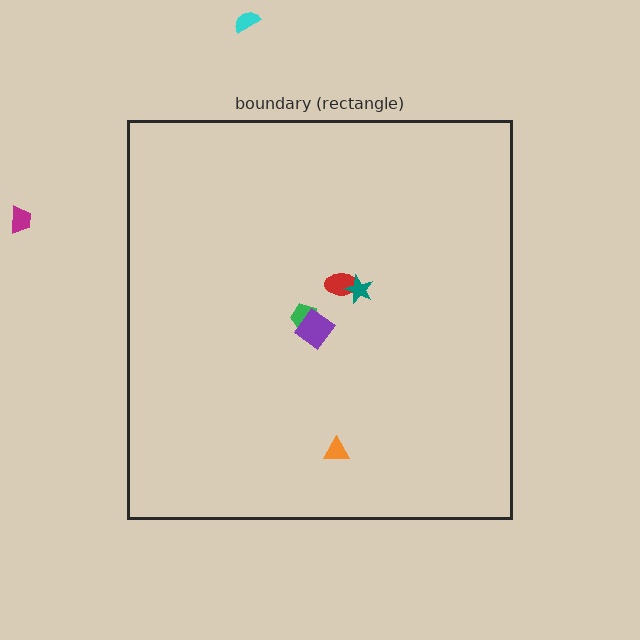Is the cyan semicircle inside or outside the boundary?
Outside.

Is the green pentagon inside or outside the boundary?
Inside.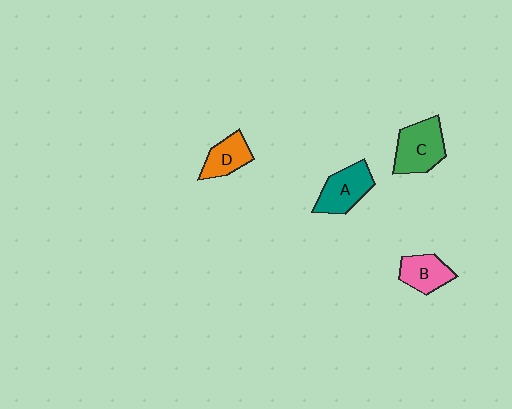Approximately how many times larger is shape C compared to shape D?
Approximately 1.5 times.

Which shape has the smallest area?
Shape D (orange).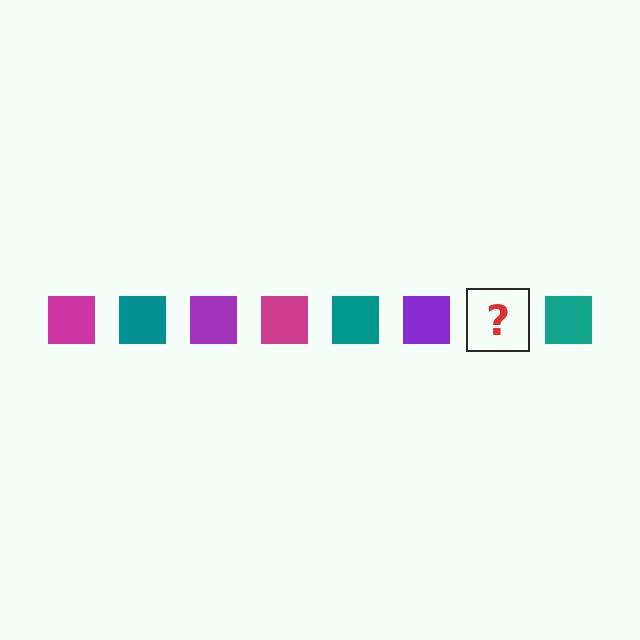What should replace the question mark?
The question mark should be replaced with a magenta square.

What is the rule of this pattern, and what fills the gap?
The rule is that the pattern cycles through magenta, teal, purple squares. The gap should be filled with a magenta square.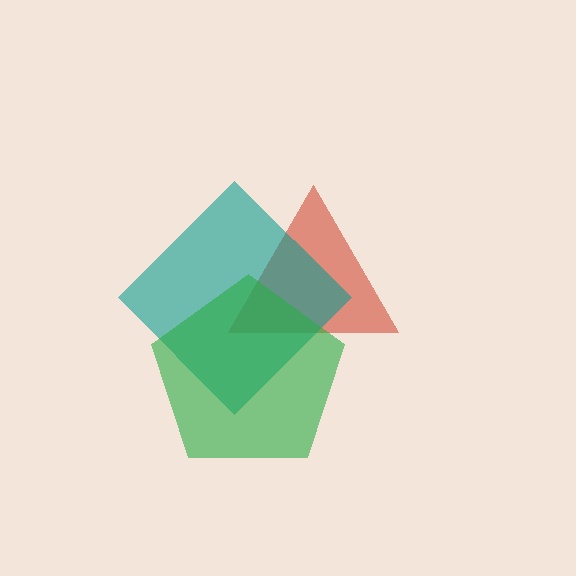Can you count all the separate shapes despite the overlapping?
Yes, there are 3 separate shapes.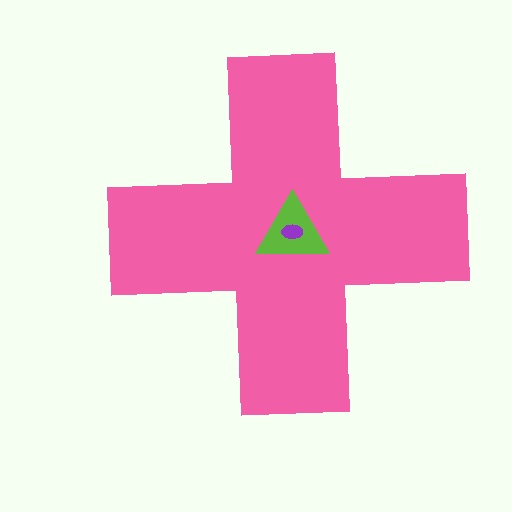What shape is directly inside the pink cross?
The lime triangle.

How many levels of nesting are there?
3.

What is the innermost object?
The purple ellipse.